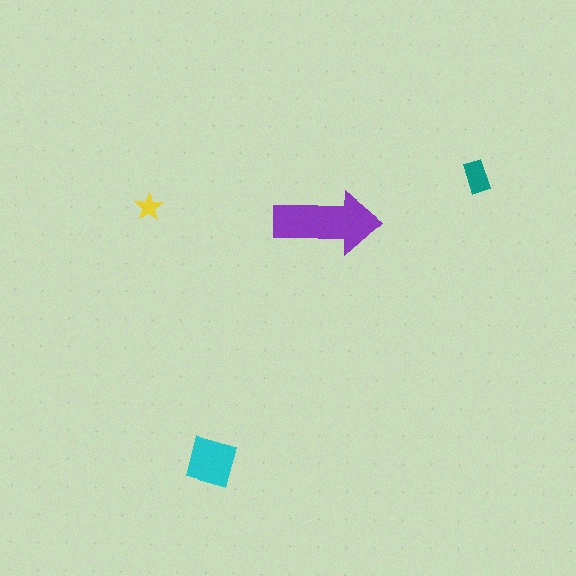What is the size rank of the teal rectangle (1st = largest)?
3rd.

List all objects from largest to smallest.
The purple arrow, the cyan square, the teal rectangle, the yellow star.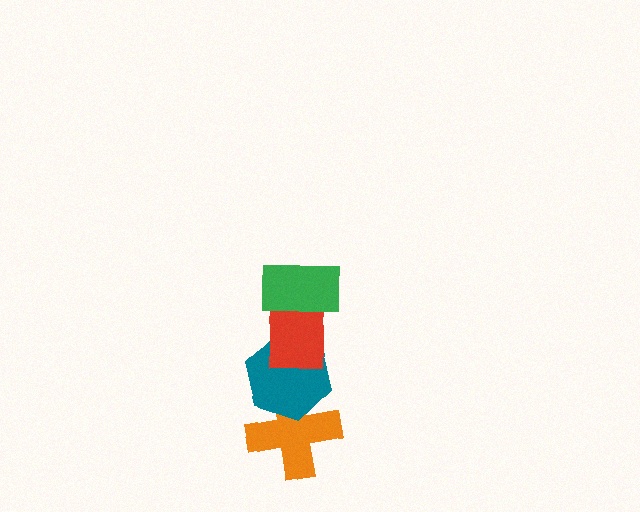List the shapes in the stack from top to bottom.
From top to bottom: the green rectangle, the red rectangle, the teal hexagon, the orange cross.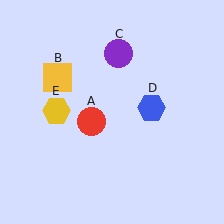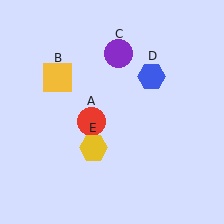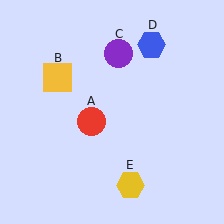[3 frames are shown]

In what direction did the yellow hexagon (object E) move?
The yellow hexagon (object E) moved down and to the right.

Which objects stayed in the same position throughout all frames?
Red circle (object A) and yellow square (object B) and purple circle (object C) remained stationary.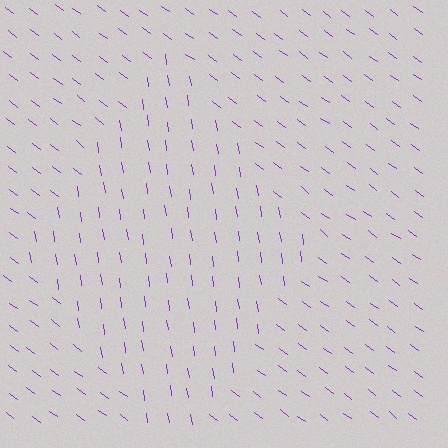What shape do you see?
I see a diamond.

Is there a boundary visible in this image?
Yes, there is a texture boundary formed by a change in line orientation.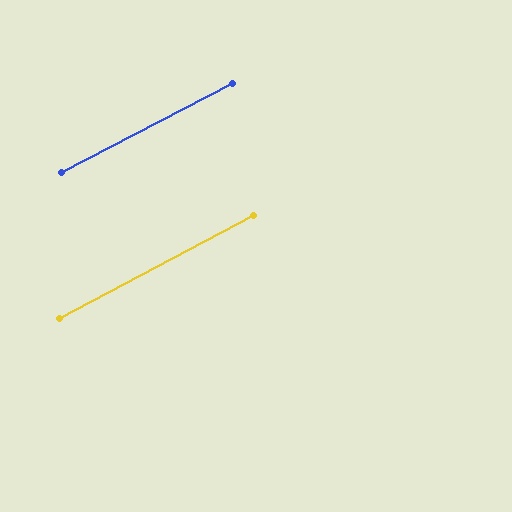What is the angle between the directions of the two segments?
Approximately 0 degrees.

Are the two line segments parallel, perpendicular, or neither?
Parallel — their directions differ by only 0.3°.